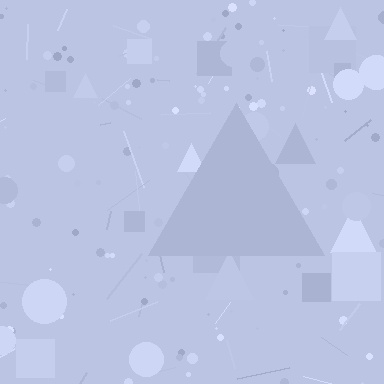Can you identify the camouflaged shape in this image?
The camouflaged shape is a triangle.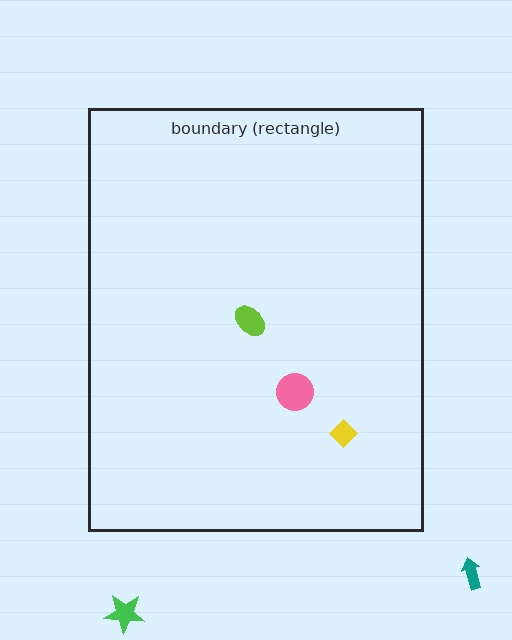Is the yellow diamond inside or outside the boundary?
Inside.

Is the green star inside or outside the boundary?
Outside.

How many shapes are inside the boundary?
3 inside, 2 outside.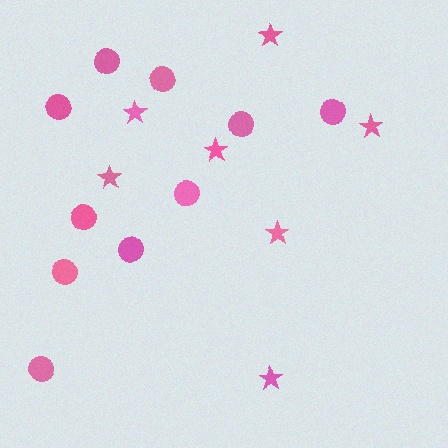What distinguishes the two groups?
There are 2 groups: one group of stars (7) and one group of circles (10).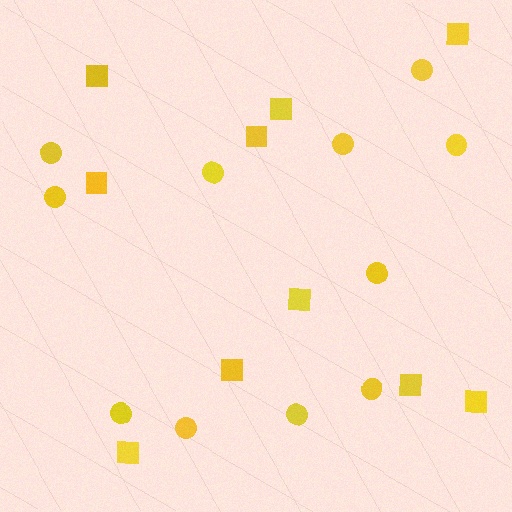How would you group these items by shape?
There are 2 groups: one group of circles (11) and one group of squares (10).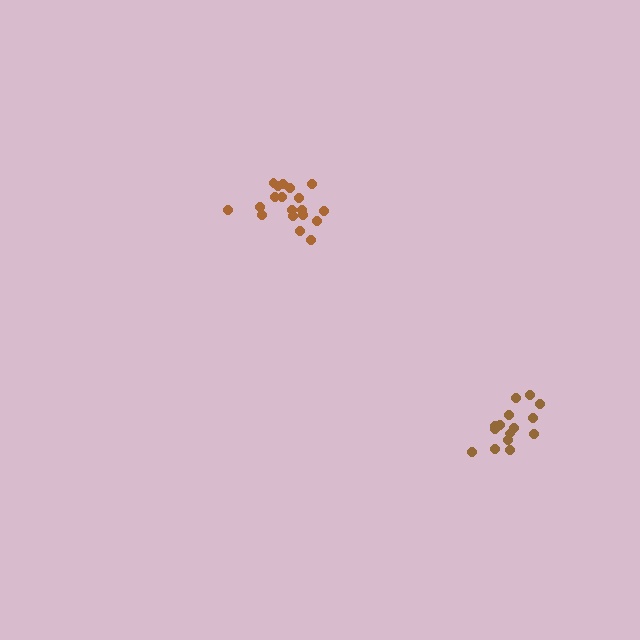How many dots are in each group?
Group 1: 19 dots, Group 2: 15 dots (34 total).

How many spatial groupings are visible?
There are 2 spatial groupings.